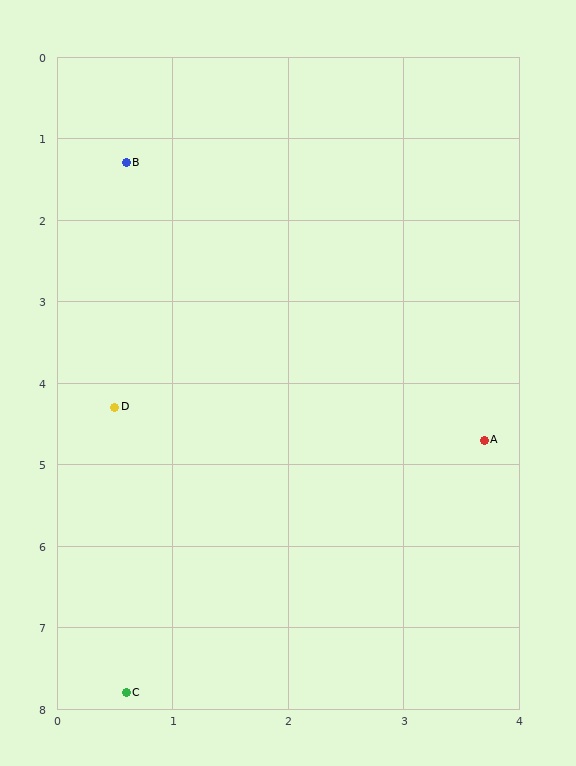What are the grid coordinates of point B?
Point B is at approximately (0.6, 1.3).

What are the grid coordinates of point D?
Point D is at approximately (0.5, 4.3).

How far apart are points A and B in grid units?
Points A and B are about 4.6 grid units apart.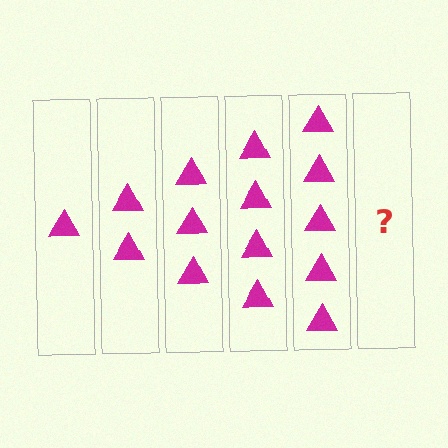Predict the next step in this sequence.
The next step is 6 triangles.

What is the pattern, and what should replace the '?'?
The pattern is that each step adds one more triangle. The '?' should be 6 triangles.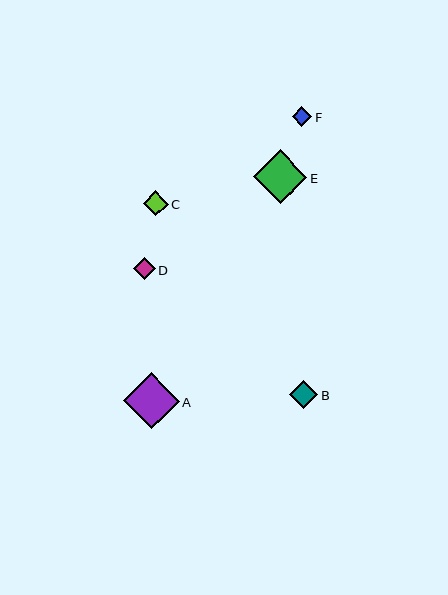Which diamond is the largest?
Diamond A is the largest with a size of approximately 56 pixels.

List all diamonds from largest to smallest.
From largest to smallest: A, E, B, C, D, F.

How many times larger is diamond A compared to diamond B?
Diamond A is approximately 2.0 times the size of diamond B.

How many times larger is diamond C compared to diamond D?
Diamond C is approximately 1.1 times the size of diamond D.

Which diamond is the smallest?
Diamond F is the smallest with a size of approximately 20 pixels.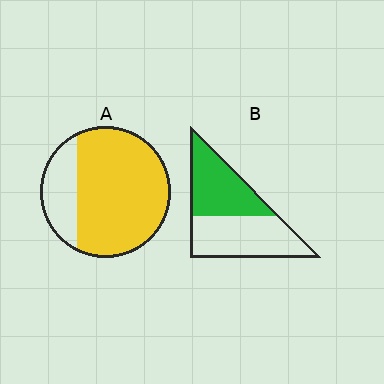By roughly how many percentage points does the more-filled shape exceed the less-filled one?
By roughly 30 percentage points (A over B).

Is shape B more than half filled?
Roughly half.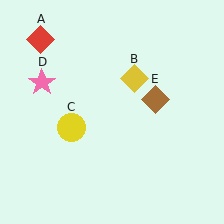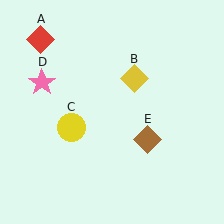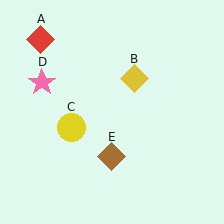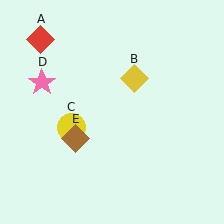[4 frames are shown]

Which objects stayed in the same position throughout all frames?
Red diamond (object A) and yellow diamond (object B) and yellow circle (object C) and pink star (object D) remained stationary.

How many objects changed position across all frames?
1 object changed position: brown diamond (object E).